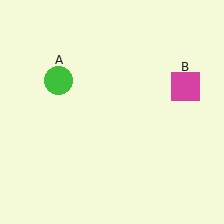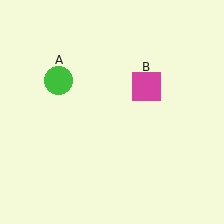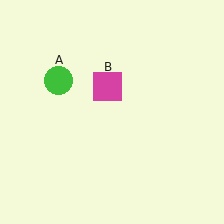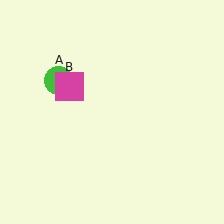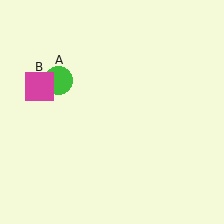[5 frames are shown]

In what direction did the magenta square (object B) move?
The magenta square (object B) moved left.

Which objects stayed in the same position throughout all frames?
Green circle (object A) remained stationary.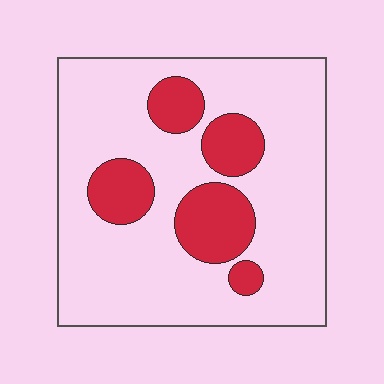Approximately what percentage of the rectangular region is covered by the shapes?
Approximately 20%.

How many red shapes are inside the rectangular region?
5.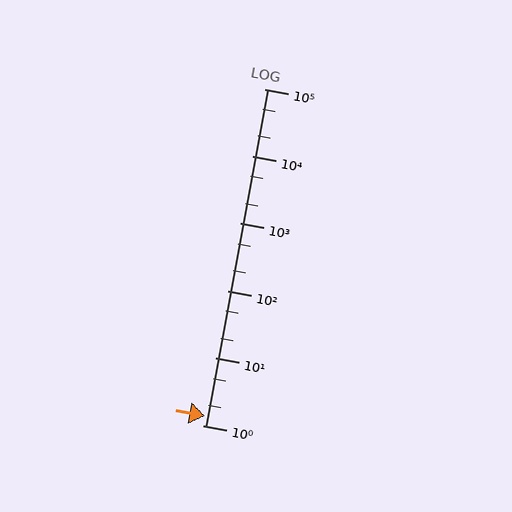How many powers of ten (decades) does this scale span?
The scale spans 5 decades, from 1 to 100000.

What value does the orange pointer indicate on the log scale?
The pointer indicates approximately 1.4.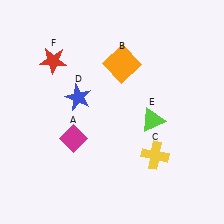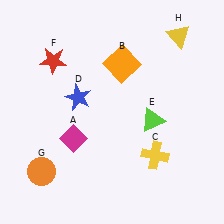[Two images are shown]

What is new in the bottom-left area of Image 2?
An orange circle (G) was added in the bottom-left area of Image 2.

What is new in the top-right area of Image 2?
A yellow triangle (H) was added in the top-right area of Image 2.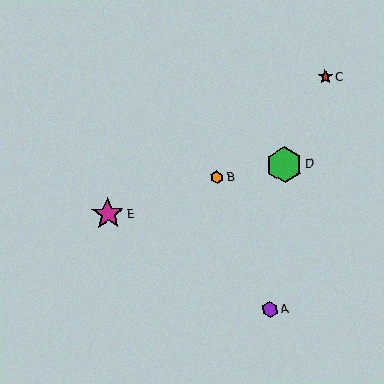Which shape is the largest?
The green hexagon (labeled D) is the largest.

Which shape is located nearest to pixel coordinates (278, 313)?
The purple hexagon (labeled A) at (270, 309) is nearest to that location.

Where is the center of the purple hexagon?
The center of the purple hexagon is at (270, 309).